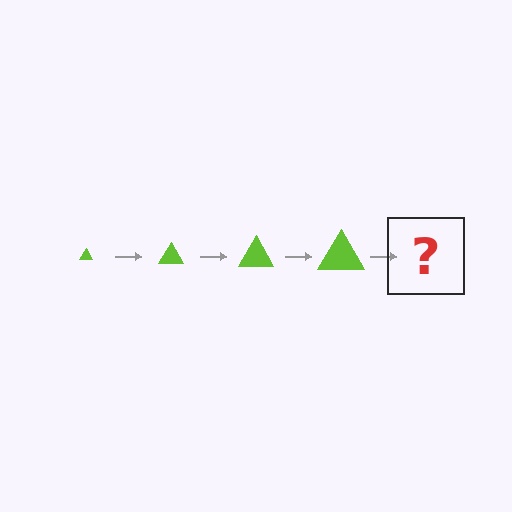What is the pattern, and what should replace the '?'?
The pattern is that the triangle gets progressively larger each step. The '?' should be a lime triangle, larger than the previous one.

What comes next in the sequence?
The next element should be a lime triangle, larger than the previous one.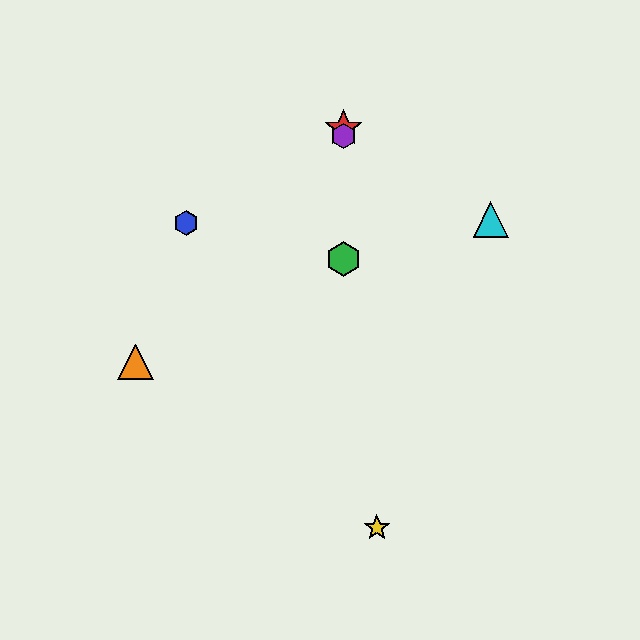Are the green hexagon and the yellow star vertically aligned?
No, the green hexagon is at x≈344 and the yellow star is at x≈377.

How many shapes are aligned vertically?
3 shapes (the red star, the green hexagon, the purple hexagon) are aligned vertically.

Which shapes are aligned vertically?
The red star, the green hexagon, the purple hexagon are aligned vertically.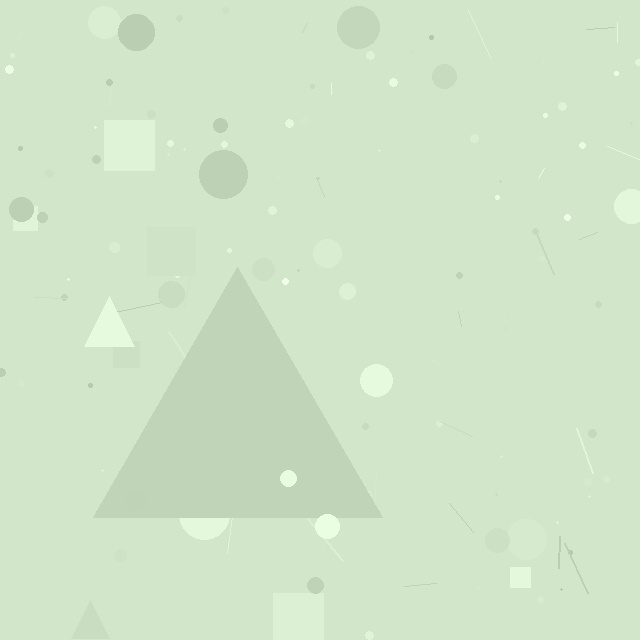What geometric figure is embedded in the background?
A triangle is embedded in the background.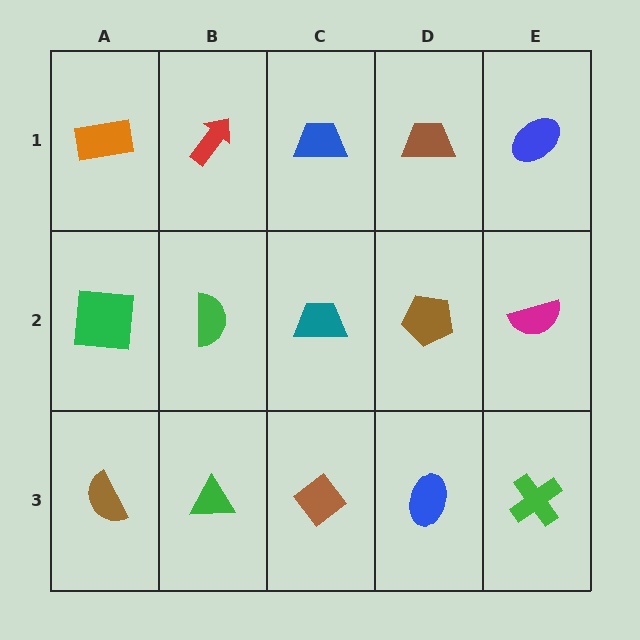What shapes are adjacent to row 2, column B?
A red arrow (row 1, column B), a green triangle (row 3, column B), a green square (row 2, column A), a teal trapezoid (row 2, column C).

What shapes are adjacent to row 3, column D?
A brown pentagon (row 2, column D), a brown diamond (row 3, column C), a green cross (row 3, column E).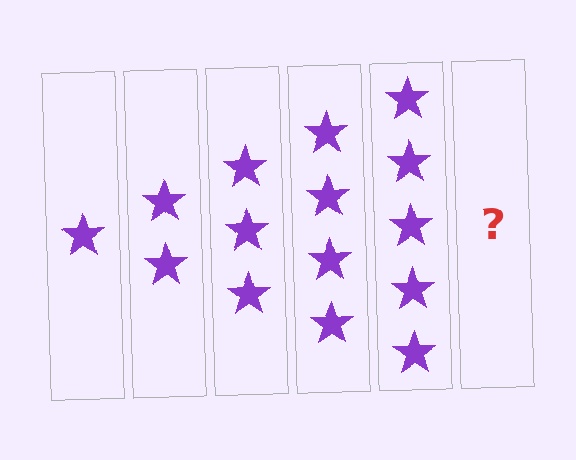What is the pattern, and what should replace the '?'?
The pattern is that each step adds one more star. The '?' should be 6 stars.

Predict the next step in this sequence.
The next step is 6 stars.